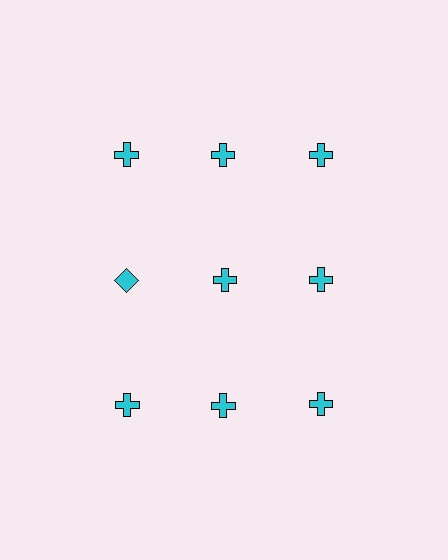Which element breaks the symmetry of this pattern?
The cyan diamond in the second row, leftmost column breaks the symmetry. All other shapes are cyan crosses.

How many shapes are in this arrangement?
There are 9 shapes arranged in a grid pattern.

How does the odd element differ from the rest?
It has a different shape: diamond instead of cross.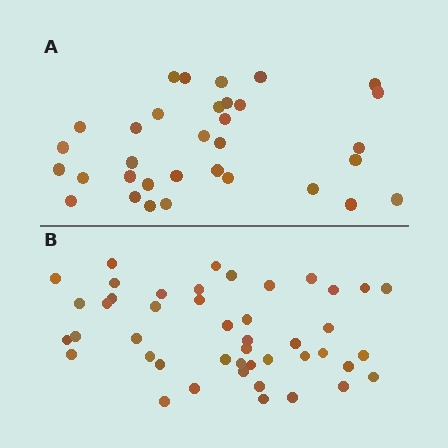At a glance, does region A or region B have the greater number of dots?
Region B (the bottom region) has more dots.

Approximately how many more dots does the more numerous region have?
Region B has roughly 12 or so more dots than region A.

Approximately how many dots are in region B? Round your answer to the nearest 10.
About 40 dots. (The exact count is 45, which rounds to 40.)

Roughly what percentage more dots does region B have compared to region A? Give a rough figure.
About 35% more.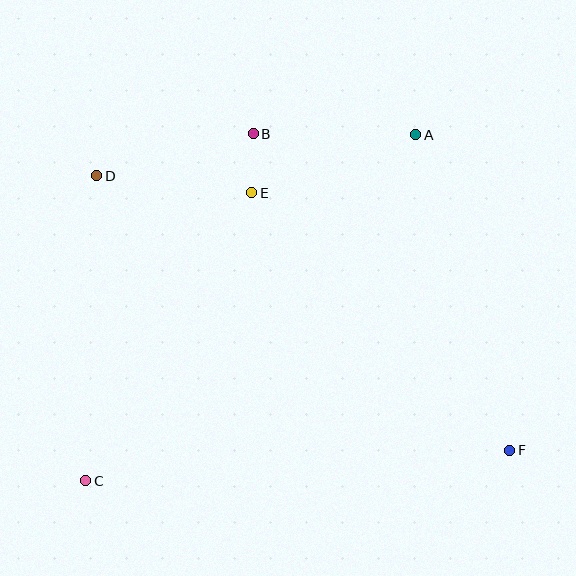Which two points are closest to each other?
Points B and E are closest to each other.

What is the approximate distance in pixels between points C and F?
The distance between C and F is approximately 425 pixels.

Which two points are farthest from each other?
Points D and F are farthest from each other.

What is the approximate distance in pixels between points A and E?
The distance between A and E is approximately 174 pixels.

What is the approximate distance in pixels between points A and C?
The distance between A and C is approximately 478 pixels.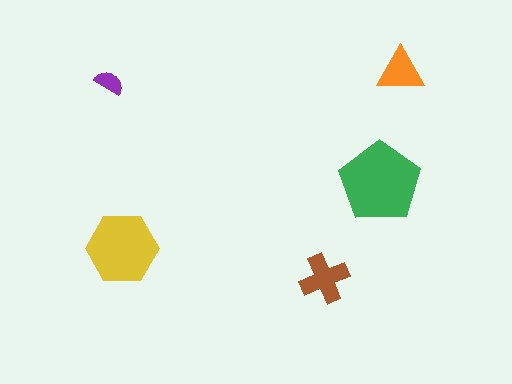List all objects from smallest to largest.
The purple semicircle, the orange triangle, the brown cross, the yellow hexagon, the green pentagon.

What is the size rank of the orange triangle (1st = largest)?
4th.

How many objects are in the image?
There are 5 objects in the image.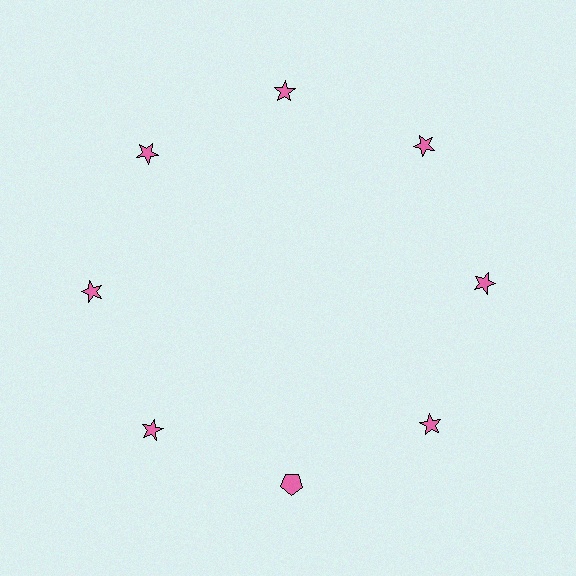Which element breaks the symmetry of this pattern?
The pink pentagon at roughly the 6 o'clock position breaks the symmetry. All other shapes are pink stars.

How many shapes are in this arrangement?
There are 8 shapes arranged in a ring pattern.